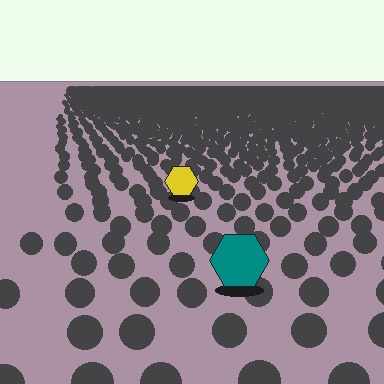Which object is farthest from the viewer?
The yellow hexagon is farthest from the viewer. It appears smaller and the ground texture around it is denser.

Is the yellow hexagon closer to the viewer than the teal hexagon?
No. The teal hexagon is closer — you can tell from the texture gradient: the ground texture is coarser near it.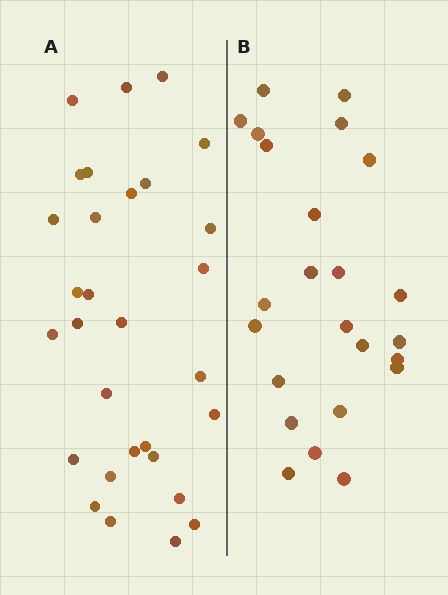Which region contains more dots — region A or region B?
Region A (the left region) has more dots.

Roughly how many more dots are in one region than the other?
Region A has about 6 more dots than region B.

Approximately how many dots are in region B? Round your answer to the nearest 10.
About 20 dots. (The exact count is 24, which rounds to 20.)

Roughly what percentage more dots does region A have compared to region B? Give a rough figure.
About 25% more.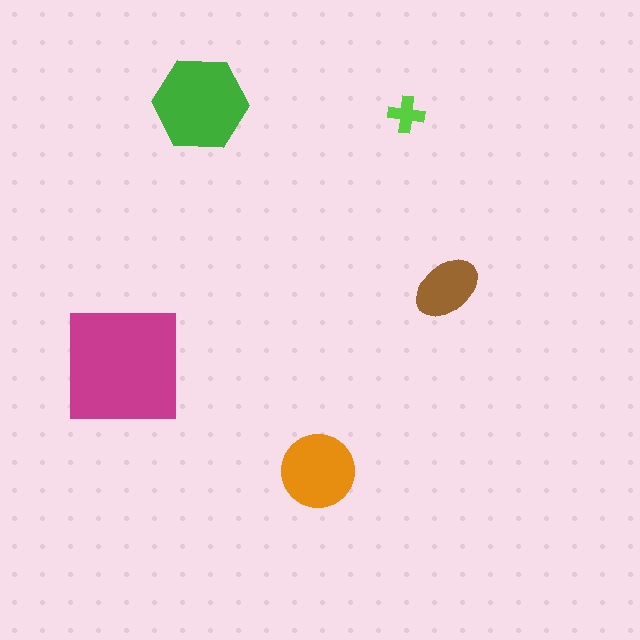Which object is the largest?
The magenta square.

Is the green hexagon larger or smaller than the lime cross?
Larger.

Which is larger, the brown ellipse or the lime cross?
The brown ellipse.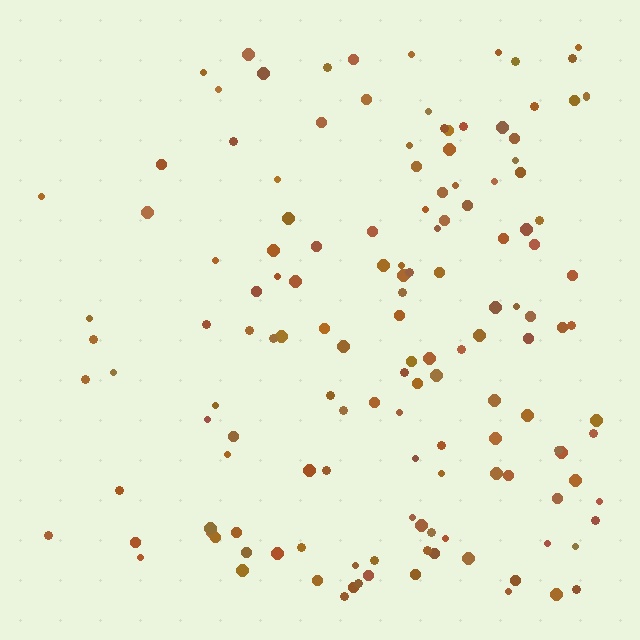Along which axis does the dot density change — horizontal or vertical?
Horizontal.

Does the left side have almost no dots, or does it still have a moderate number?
Still a moderate number, just noticeably fewer than the right.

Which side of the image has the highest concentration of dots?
The right.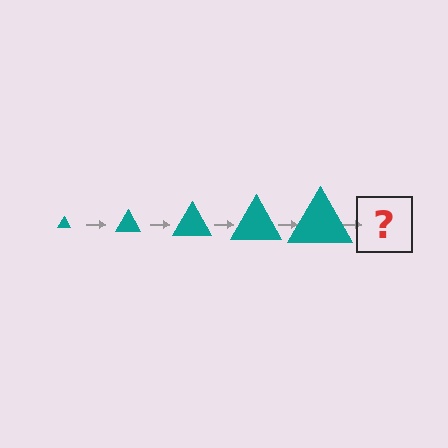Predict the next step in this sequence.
The next step is a teal triangle, larger than the previous one.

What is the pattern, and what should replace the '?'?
The pattern is that the triangle gets progressively larger each step. The '?' should be a teal triangle, larger than the previous one.